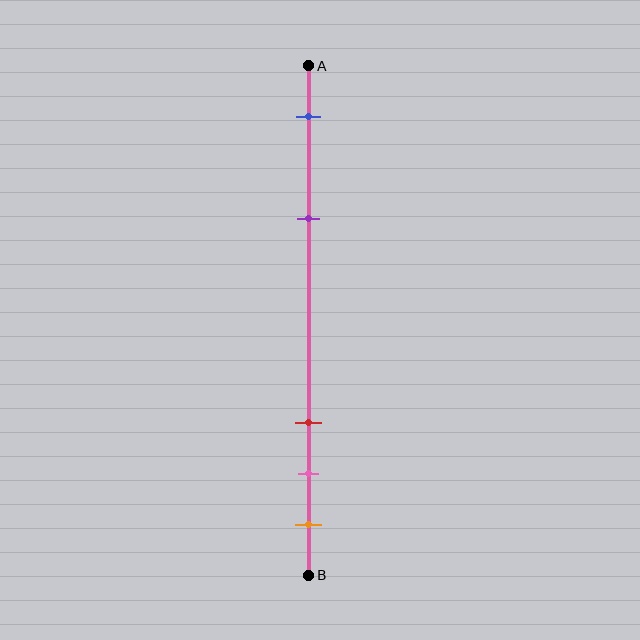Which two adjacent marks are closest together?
The pink and orange marks are the closest adjacent pair.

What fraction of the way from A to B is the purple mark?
The purple mark is approximately 30% (0.3) of the way from A to B.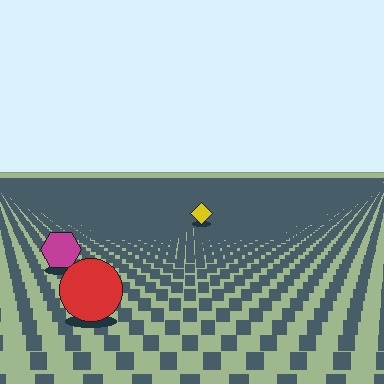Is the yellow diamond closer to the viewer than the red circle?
No. The red circle is closer — you can tell from the texture gradient: the ground texture is coarser near it.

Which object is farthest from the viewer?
The yellow diamond is farthest from the viewer. It appears smaller and the ground texture around it is denser.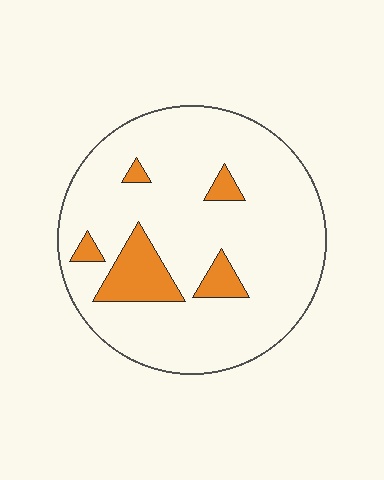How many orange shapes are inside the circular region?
5.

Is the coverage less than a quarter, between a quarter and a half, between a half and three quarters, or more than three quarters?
Less than a quarter.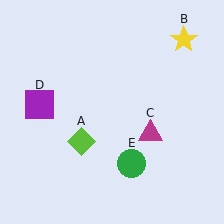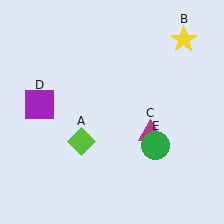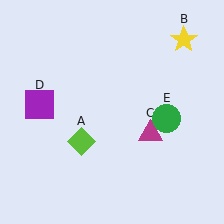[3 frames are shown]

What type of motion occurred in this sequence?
The green circle (object E) rotated counterclockwise around the center of the scene.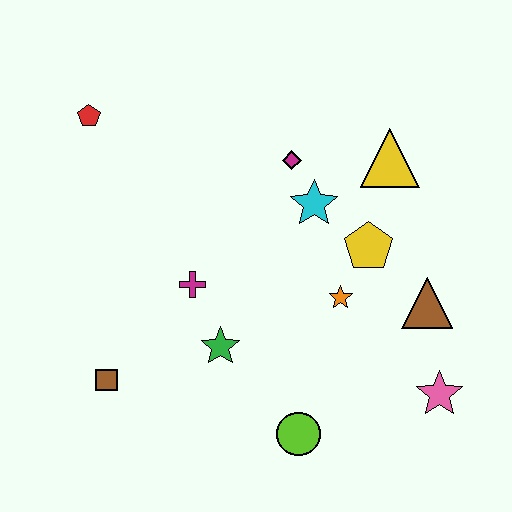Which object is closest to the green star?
The magenta cross is closest to the green star.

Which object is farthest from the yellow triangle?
The brown square is farthest from the yellow triangle.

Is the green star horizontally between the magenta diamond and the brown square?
Yes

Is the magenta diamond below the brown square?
No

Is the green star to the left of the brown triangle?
Yes